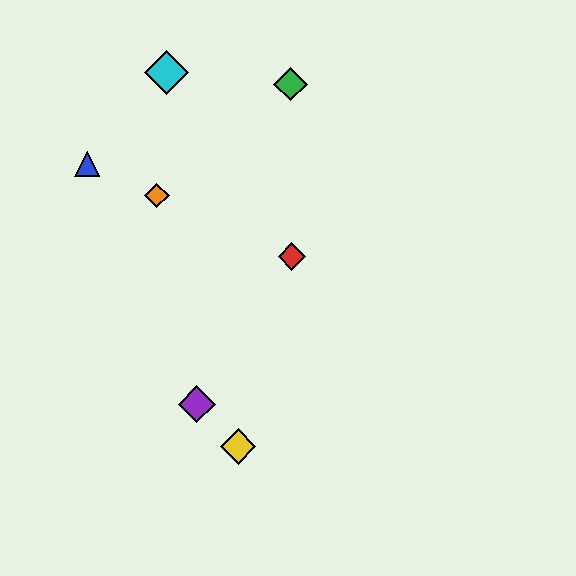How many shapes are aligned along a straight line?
3 shapes (the red diamond, the blue triangle, the orange diamond) are aligned along a straight line.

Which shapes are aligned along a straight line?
The red diamond, the blue triangle, the orange diamond are aligned along a straight line.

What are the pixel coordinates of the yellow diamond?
The yellow diamond is at (238, 446).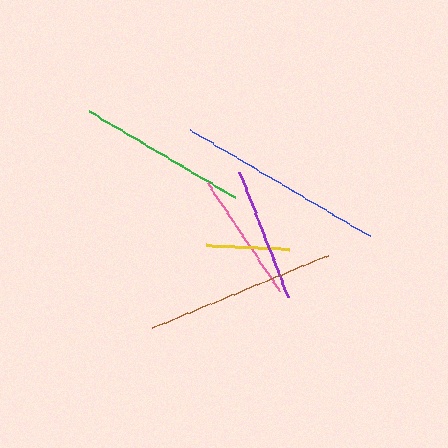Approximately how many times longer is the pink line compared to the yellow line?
The pink line is approximately 1.6 times the length of the yellow line.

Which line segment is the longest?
The blue line is the longest at approximately 209 pixels.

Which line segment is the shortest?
The yellow line is the shortest at approximately 84 pixels.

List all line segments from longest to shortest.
From longest to shortest: blue, brown, green, purple, pink, yellow.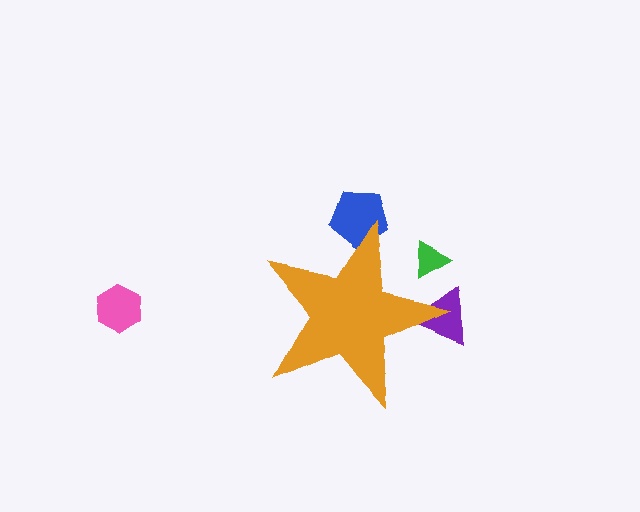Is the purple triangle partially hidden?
Yes, the purple triangle is partially hidden behind the orange star.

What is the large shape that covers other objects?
An orange star.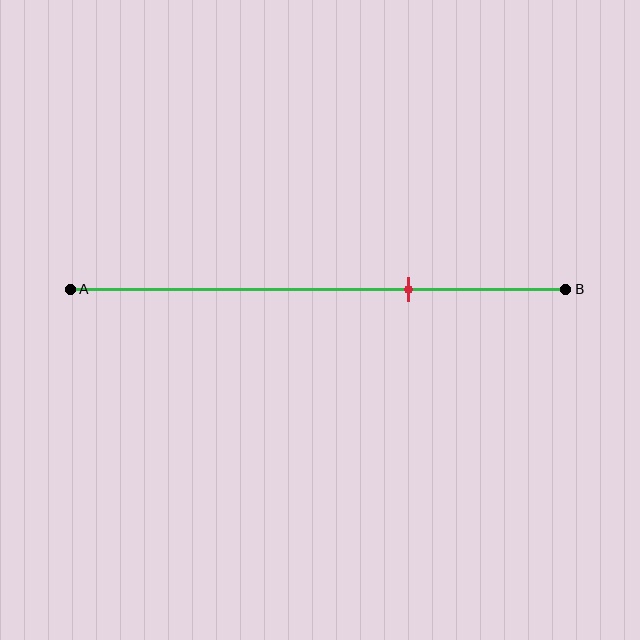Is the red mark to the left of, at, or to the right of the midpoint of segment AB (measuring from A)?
The red mark is to the right of the midpoint of segment AB.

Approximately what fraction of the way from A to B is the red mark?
The red mark is approximately 70% of the way from A to B.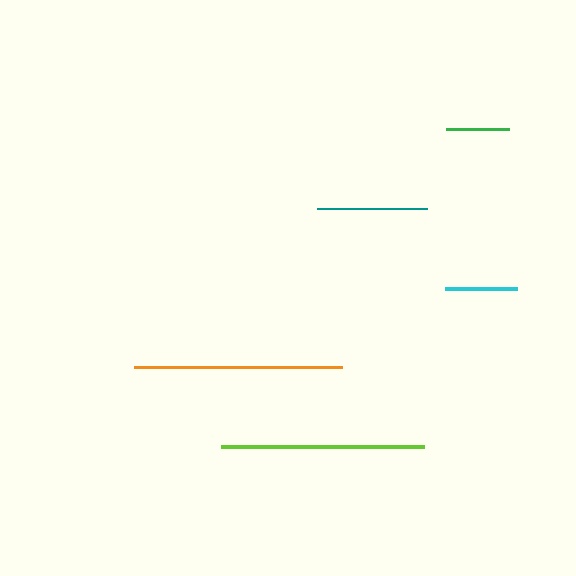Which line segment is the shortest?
The green line is the shortest at approximately 63 pixels.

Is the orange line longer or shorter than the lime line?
The orange line is longer than the lime line.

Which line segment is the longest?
The orange line is the longest at approximately 208 pixels.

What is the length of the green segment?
The green segment is approximately 63 pixels long.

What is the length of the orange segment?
The orange segment is approximately 208 pixels long.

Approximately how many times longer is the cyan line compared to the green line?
The cyan line is approximately 1.2 times the length of the green line.